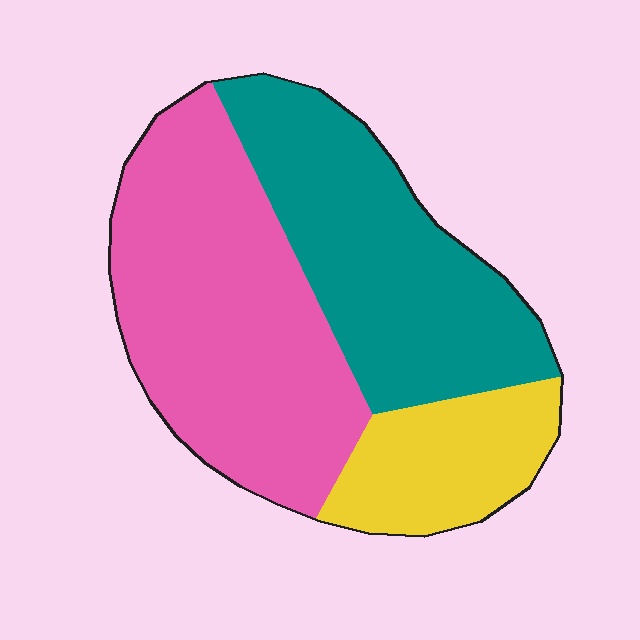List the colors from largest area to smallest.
From largest to smallest: pink, teal, yellow.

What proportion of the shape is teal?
Teal covers roughly 35% of the shape.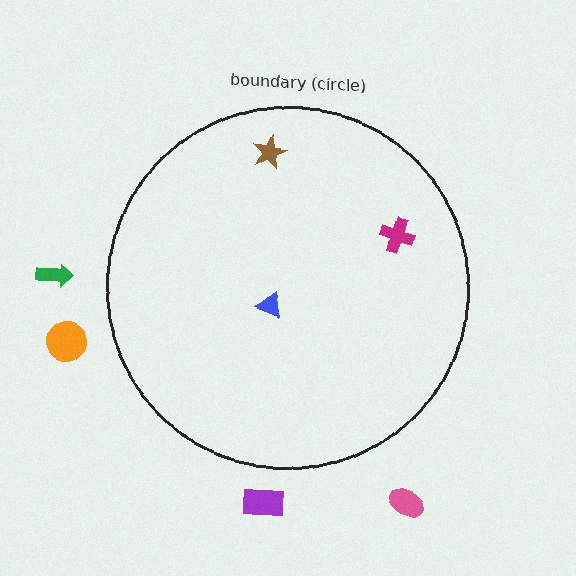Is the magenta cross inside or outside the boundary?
Inside.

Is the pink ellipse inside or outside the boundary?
Outside.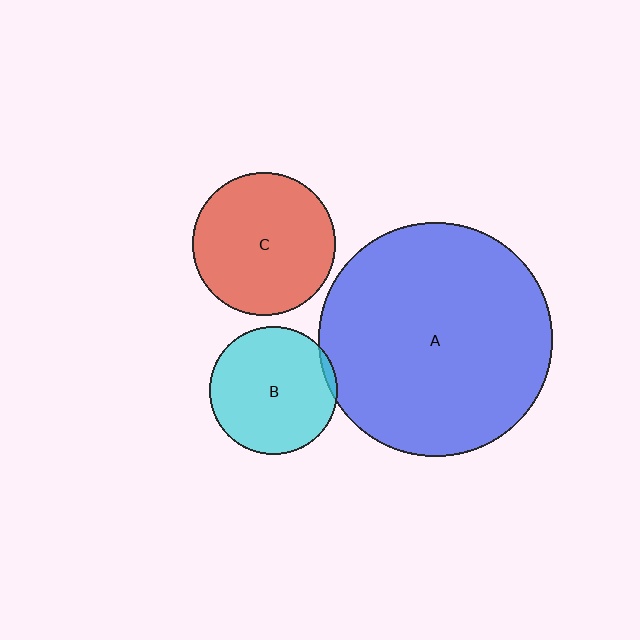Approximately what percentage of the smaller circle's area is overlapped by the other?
Approximately 5%.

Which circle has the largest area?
Circle A (blue).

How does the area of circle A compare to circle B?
Approximately 3.3 times.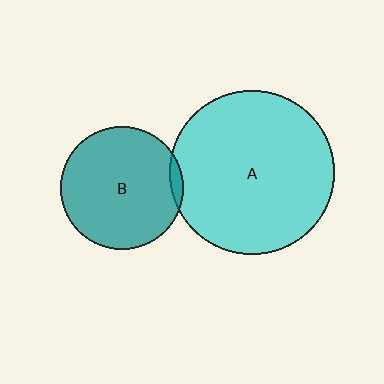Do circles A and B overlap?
Yes.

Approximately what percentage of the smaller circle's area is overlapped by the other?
Approximately 5%.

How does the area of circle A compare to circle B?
Approximately 1.8 times.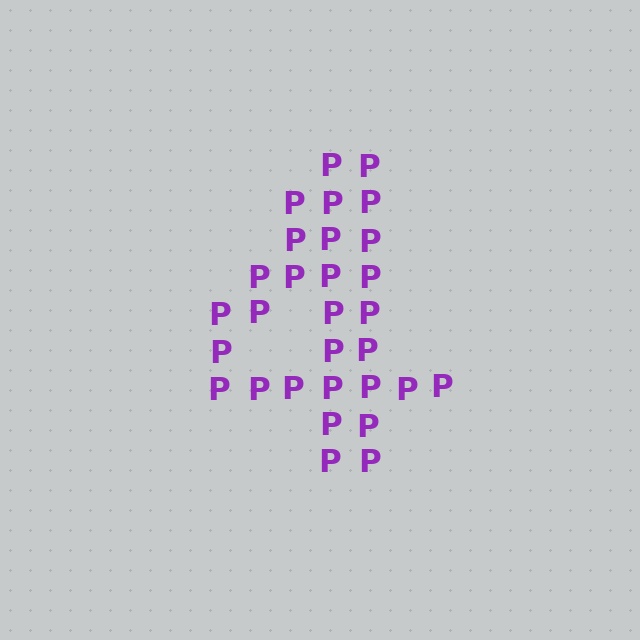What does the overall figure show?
The overall figure shows the digit 4.